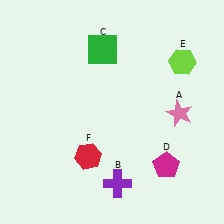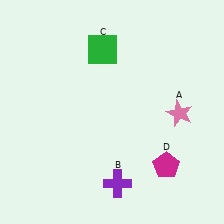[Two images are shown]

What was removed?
The lime hexagon (E), the red hexagon (F) were removed in Image 2.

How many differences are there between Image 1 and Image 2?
There are 2 differences between the two images.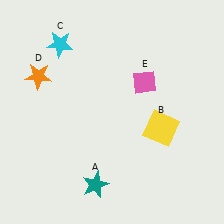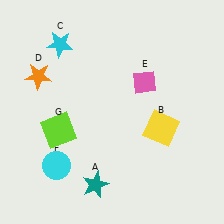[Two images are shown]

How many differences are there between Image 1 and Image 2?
There are 2 differences between the two images.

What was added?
A cyan circle (F), a lime square (G) were added in Image 2.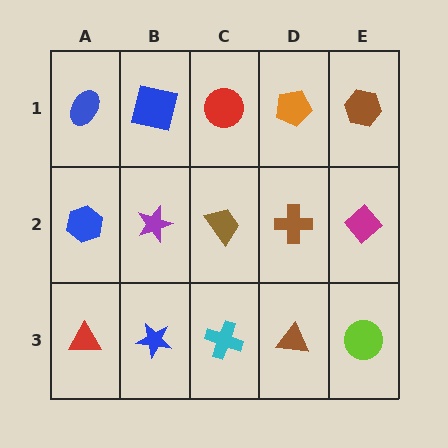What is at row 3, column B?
A blue star.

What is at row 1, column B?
A blue square.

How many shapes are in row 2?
5 shapes.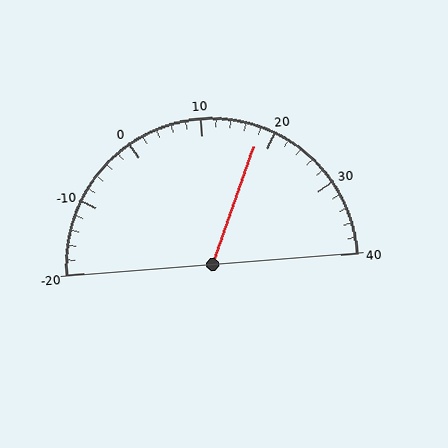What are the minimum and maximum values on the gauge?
The gauge ranges from -20 to 40.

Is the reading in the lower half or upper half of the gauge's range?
The reading is in the upper half of the range (-20 to 40).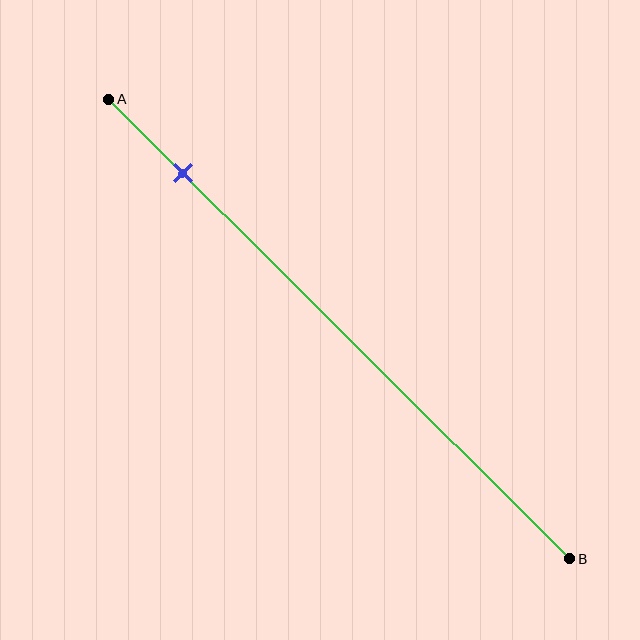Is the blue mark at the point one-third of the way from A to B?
No, the mark is at about 15% from A, not at the 33% one-third point.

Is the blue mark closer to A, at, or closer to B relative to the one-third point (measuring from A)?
The blue mark is closer to point A than the one-third point of segment AB.